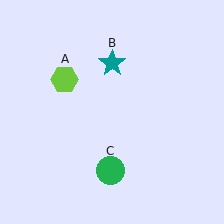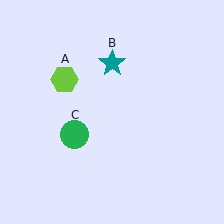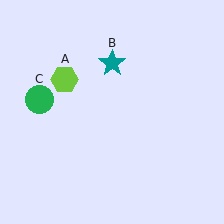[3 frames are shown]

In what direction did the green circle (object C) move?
The green circle (object C) moved up and to the left.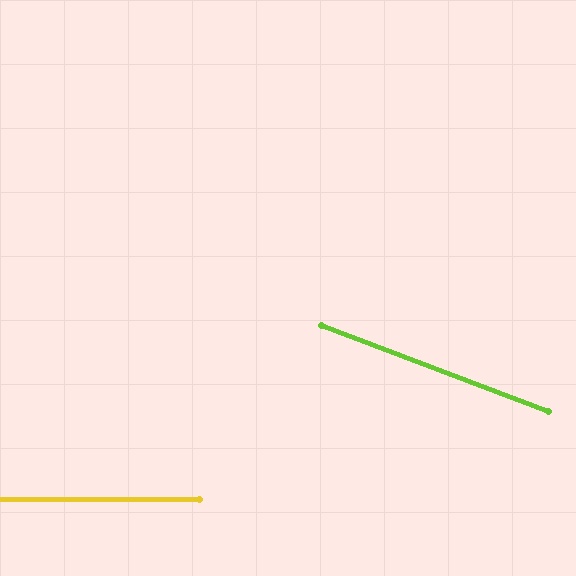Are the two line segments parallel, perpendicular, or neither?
Neither parallel nor perpendicular — they differ by about 21°.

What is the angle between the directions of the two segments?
Approximately 21 degrees.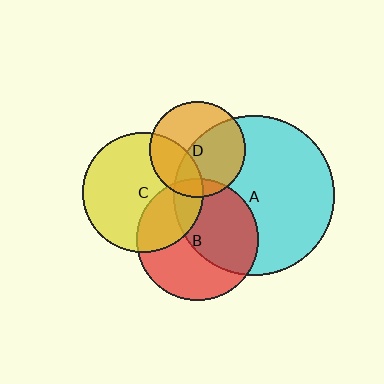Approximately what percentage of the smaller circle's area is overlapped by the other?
Approximately 10%.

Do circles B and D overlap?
Yes.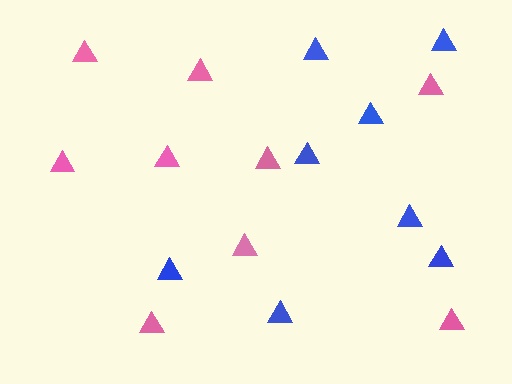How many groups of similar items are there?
There are 2 groups: one group of pink triangles (9) and one group of blue triangles (8).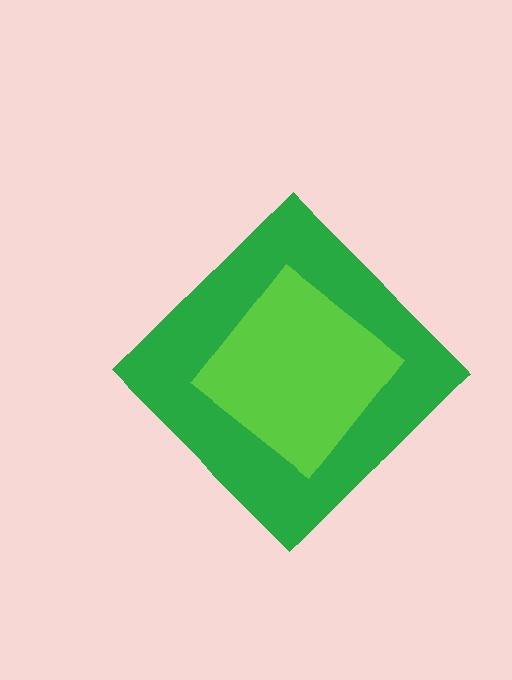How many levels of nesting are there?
2.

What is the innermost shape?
The lime diamond.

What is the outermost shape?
The green diamond.